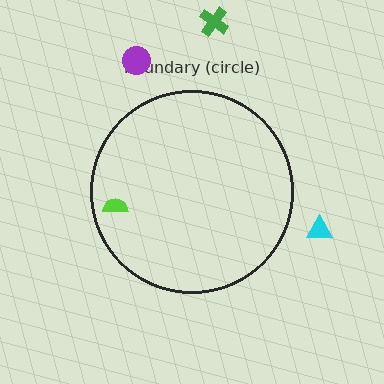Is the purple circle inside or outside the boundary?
Outside.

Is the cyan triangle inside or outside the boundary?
Outside.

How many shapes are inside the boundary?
1 inside, 3 outside.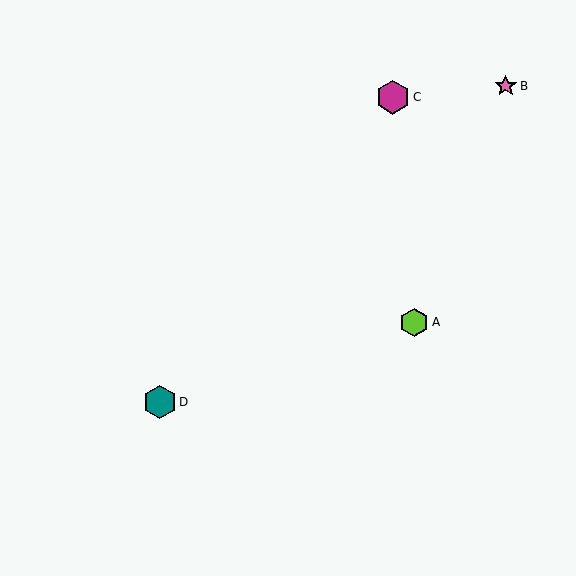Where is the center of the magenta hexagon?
The center of the magenta hexagon is at (393, 97).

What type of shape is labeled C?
Shape C is a magenta hexagon.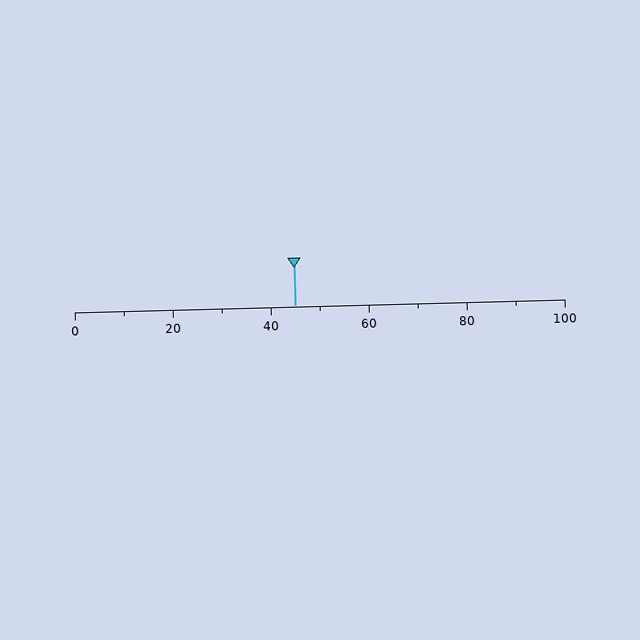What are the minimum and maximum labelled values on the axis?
The axis runs from 0 to 100.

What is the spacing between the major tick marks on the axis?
The major ticks are spaced 20 apart.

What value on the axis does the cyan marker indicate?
The marker indicates approximately 45.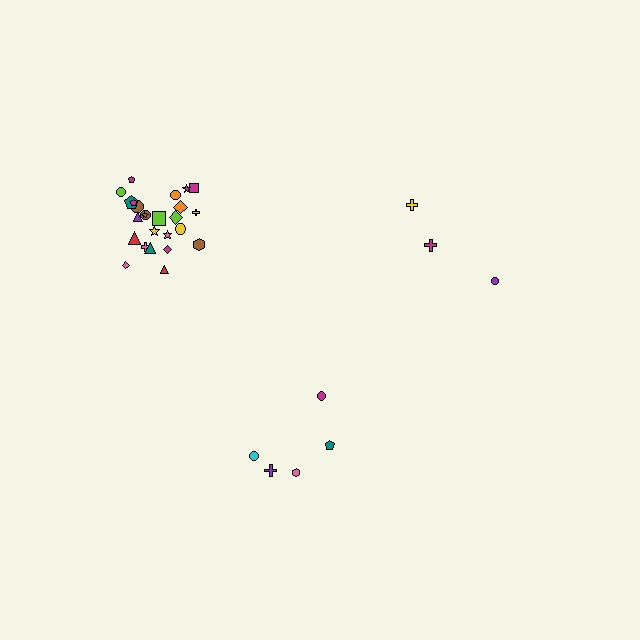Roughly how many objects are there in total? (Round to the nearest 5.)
Roughly 35 objects in total.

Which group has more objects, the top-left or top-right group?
The top-left group.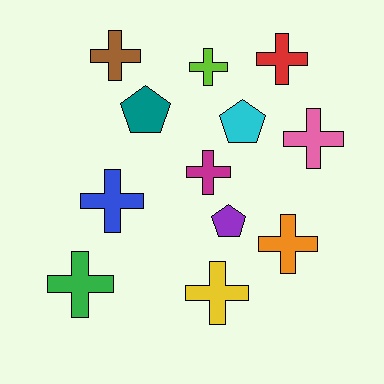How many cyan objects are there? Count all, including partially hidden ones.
There is 1 cyan object.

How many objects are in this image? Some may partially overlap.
There are 12 objects.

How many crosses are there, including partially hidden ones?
There are 9 crosses.